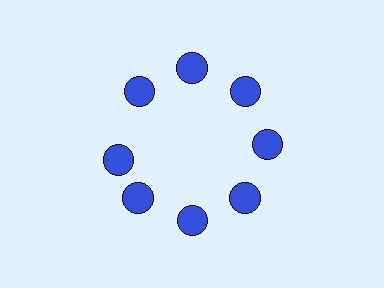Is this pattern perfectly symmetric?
No. The 8 blue circles are arranged in a ring, but one element near the 9 o'clock position is rotated out of alignment along the ring, breaking the 8-fold rotational symmetry.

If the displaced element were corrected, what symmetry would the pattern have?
It would have 8-fold rotational symmetry — the pattern would map onto itself every 45 degrees.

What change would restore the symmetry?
The symmetry would be restored by rotating it back into even spacing with its neighbors so that all 8 circles sit at equal angles and equal distance from the center.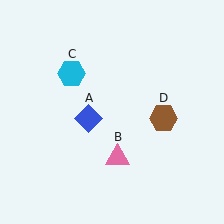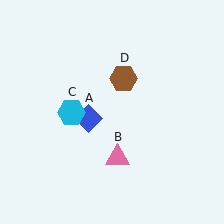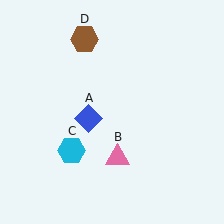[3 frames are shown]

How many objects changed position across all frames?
2 objects changed position: cyan hexagon (object C), brown hexagon (object D).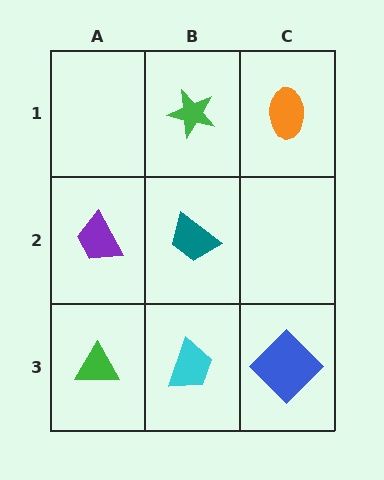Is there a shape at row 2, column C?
No, that cell is empty.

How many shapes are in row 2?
2 shapes.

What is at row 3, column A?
A green triangle.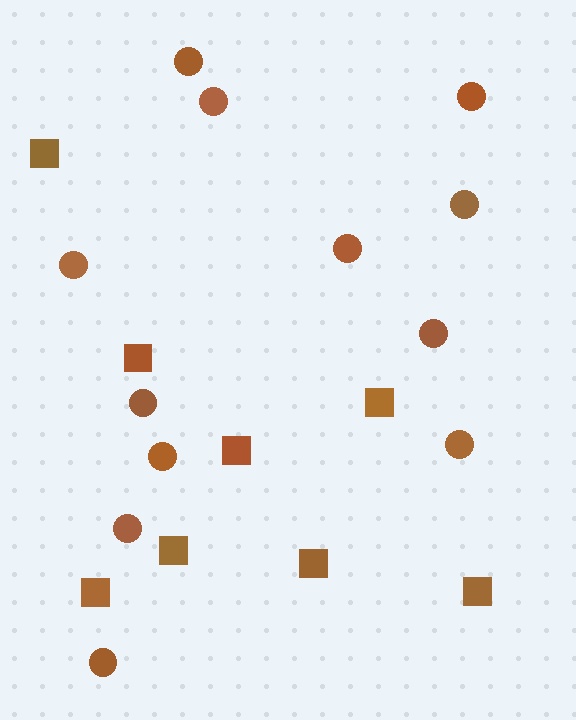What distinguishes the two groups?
There are 2 groups: one group of circles (12) and one group of squares (8).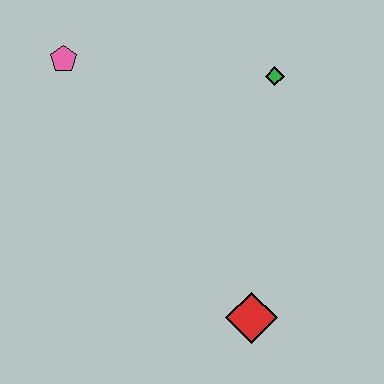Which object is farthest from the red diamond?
The pink pentagon is farthest from the red diamond.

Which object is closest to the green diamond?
The pink pentagon is closest to the green diamond.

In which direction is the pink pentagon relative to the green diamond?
The pink pentagon is to the left of the green diamond.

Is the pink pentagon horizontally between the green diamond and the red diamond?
No